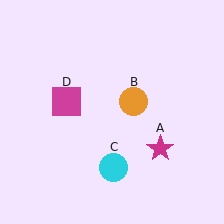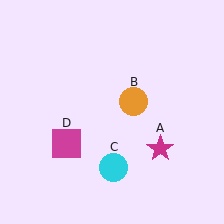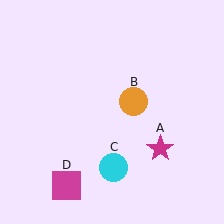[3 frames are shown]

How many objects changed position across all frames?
1 object changed position: magenta square (object D).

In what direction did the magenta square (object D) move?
The magenta square (object D) moved down.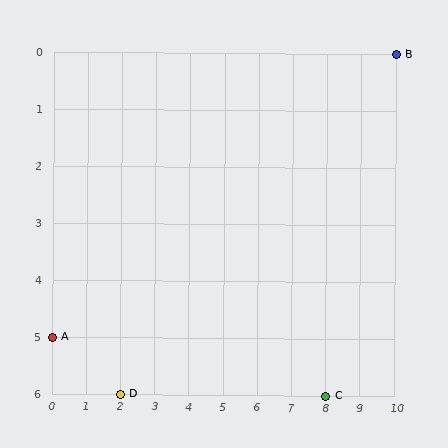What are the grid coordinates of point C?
Point C is at grid coordinates (8, 6).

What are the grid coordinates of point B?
Point B is at grid coordinates (10, 0).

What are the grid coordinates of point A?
Point A is at grid coordinates (0, 5).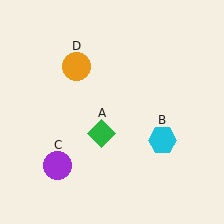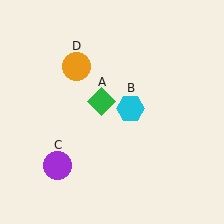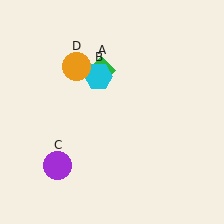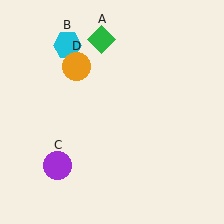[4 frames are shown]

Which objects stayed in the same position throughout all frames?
Purple circle (object C) and orange circle (object D) remained stationary.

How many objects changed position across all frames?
2 objects changed position: green diamond (object A), cyan hexagon (object B).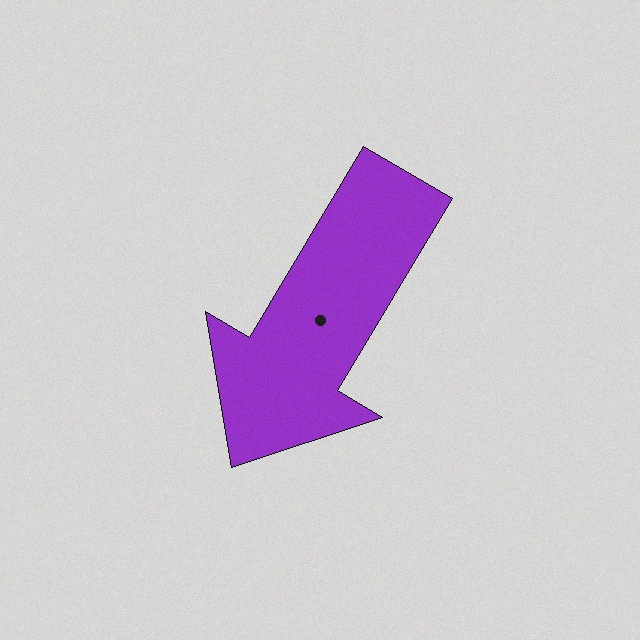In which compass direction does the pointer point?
Southwest.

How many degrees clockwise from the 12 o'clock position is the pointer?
Approximately 211 degrees.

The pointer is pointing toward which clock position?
Roughly 7 o'clock.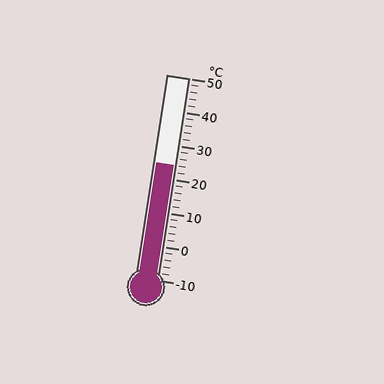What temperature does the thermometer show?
The thermometer shows approximately 24°C.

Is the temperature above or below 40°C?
The temperature is below 40°C.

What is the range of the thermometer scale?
The thermometer scale ranges from -10°C to 50°C.